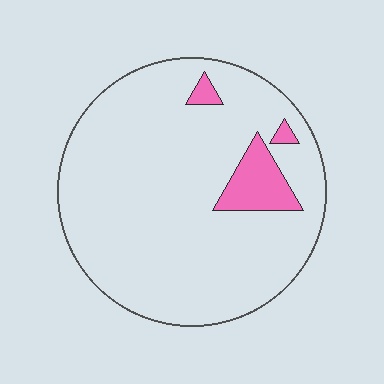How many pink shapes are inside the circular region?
3.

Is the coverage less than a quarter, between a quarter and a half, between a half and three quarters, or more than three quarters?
Less than a quarter.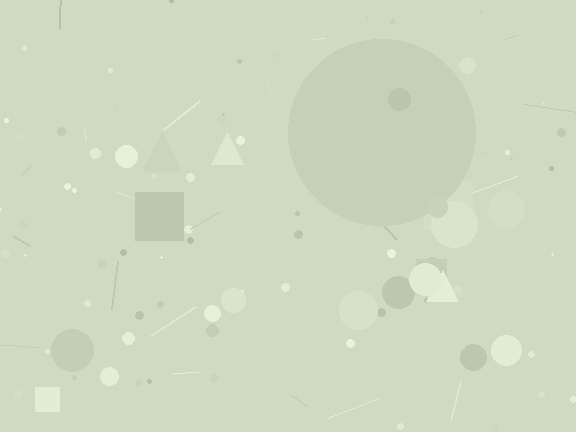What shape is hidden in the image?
A circle is hidden in the image.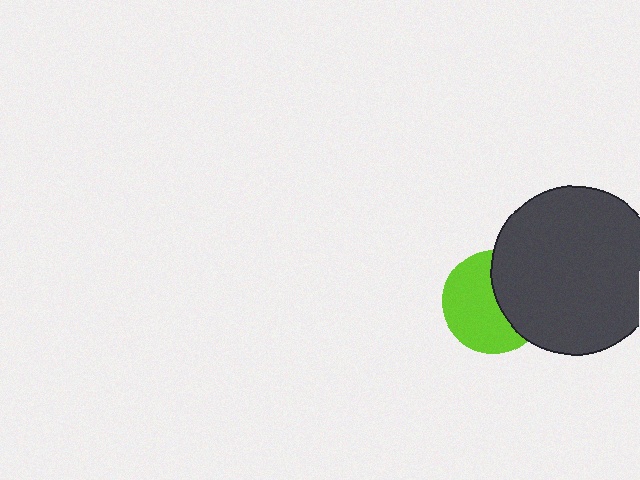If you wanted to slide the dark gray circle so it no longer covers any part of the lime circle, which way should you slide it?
Slide it right — that is the most direct way to separate the two shapes.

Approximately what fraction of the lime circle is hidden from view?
Roughly 41% of the lime circle is hidden behind the dark gray circle.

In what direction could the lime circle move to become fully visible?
The lime circle could move left. That would shift it out from behind the dark gray circle entirely.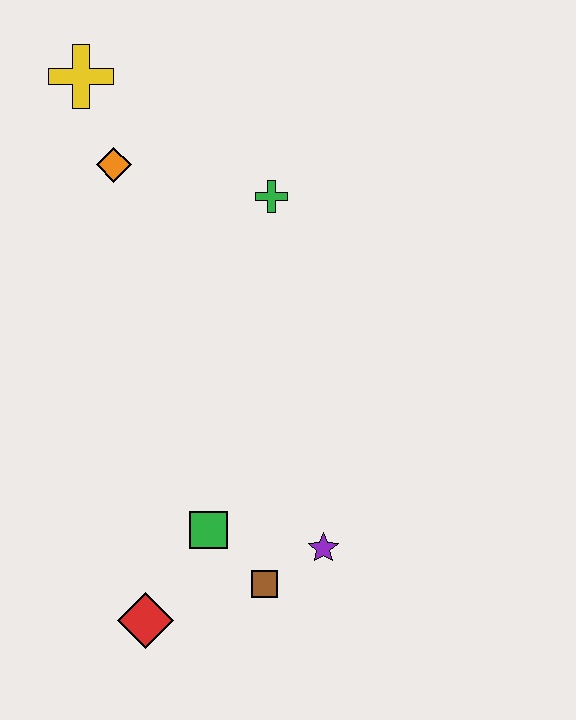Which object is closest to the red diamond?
The green square is closest to the red diamond.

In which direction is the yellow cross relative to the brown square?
The yellow cross is above the brown square.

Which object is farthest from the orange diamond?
The red diamond is farthest from the orange diamond.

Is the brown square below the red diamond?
No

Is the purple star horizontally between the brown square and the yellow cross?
No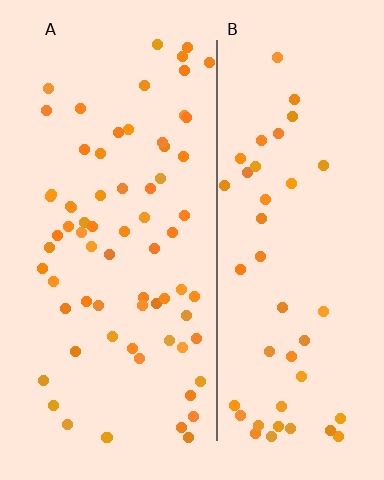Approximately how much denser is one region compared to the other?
Approximately 1.5× — region A over region B.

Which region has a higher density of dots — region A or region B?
A (the left).